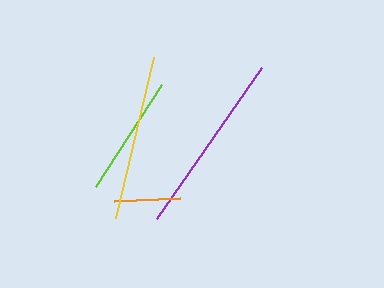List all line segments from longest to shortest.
From longest to shortest: purple, yellow, lime, orange.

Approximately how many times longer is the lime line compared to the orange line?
The lime line is approximately 1.8 times the length of the orange line.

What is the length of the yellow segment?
The yellow segment is approximately 165 pixels long.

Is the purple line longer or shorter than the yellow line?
The purple line is longer than the yellow line.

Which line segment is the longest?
The purple line is the longest at approximately 184 pixels.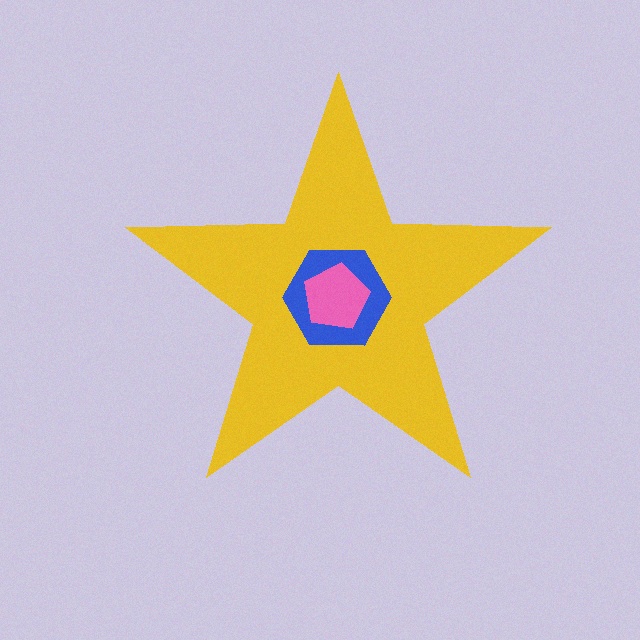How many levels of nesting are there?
3.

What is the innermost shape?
The pink pentagon.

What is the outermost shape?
The yellow star.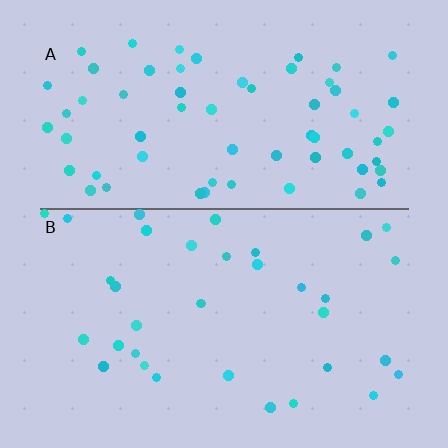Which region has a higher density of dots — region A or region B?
A (the top).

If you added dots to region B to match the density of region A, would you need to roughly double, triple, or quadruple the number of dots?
Approximately double.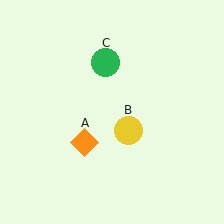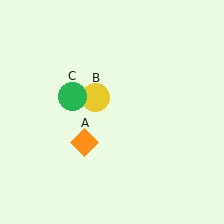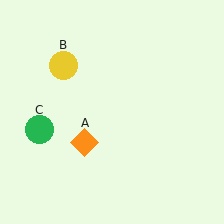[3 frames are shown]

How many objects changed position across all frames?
2 objects changed position: yellow circle (object B), green circle (object C).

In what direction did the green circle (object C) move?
The green circle (object C) moved down and to the left.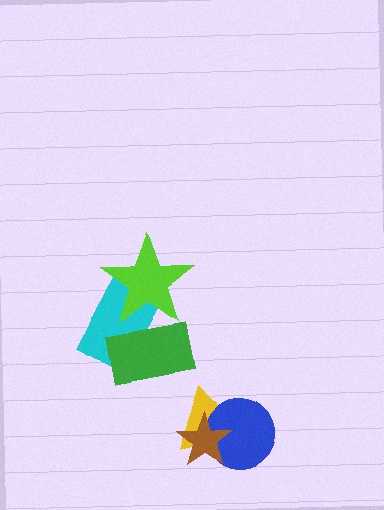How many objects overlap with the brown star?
2 objects overlap with the brown star.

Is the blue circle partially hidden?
Yes, it is partially covered by another shape.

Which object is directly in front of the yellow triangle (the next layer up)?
The blue circle is directly in front of the yellow triangle.